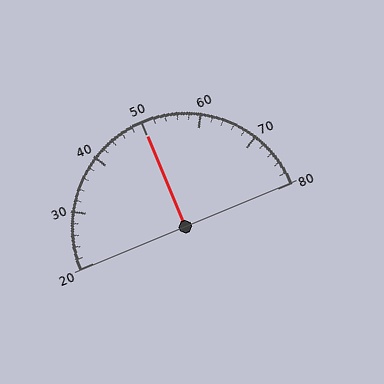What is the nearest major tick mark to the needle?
The nearest major tick mark is 50.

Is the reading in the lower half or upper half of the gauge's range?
The reading is in the upper half of the range (20 to 80).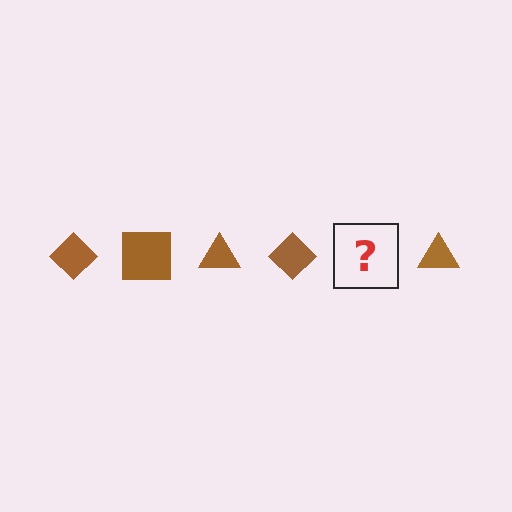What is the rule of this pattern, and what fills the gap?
The rule is that the pattern cycles through diamond, square, triangle shapes in brown. The gap should be filled with a brown square.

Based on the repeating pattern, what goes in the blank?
The blank should be a brown square.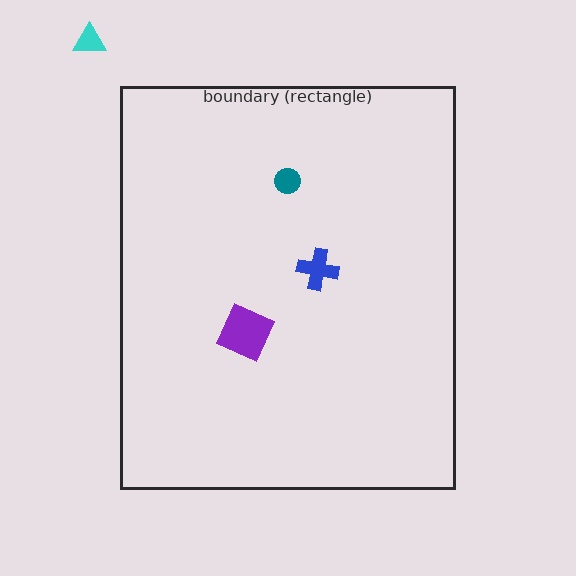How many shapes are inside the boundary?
3 inside, 1 outside.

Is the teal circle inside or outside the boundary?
Inside.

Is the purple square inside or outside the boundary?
Inside.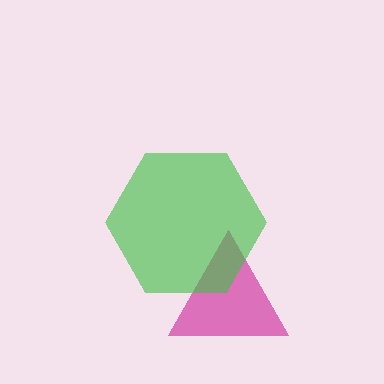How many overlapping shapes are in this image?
There are 2 overlapping shapes in the image.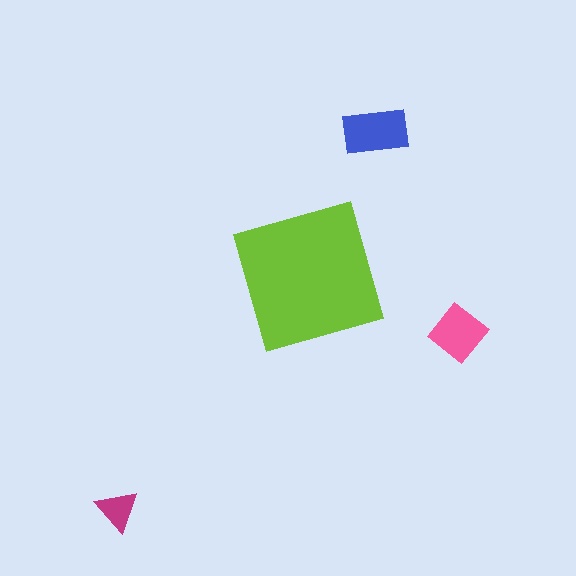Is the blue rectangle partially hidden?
No, the blue rectangle is fully visible.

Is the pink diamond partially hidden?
No, the pink diamond is fully visible.